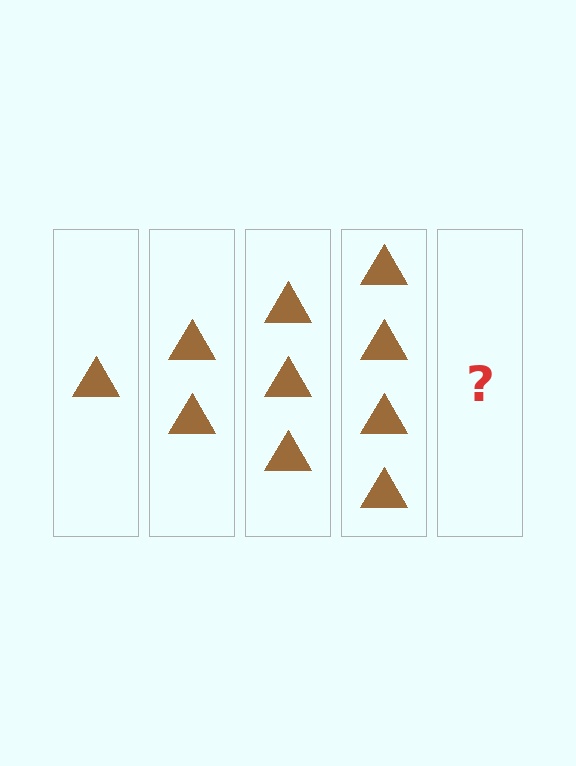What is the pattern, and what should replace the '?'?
The pattern is that each step adds one more triangle. The '?' should be 5 triangles.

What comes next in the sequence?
The next element should be 5 triangles.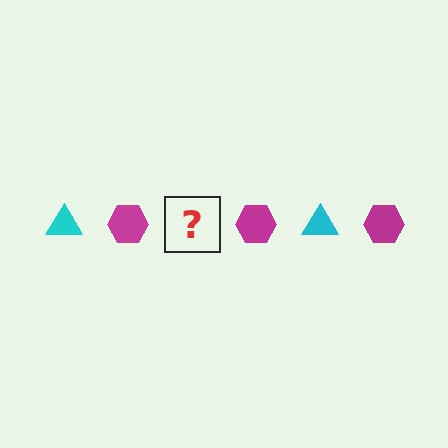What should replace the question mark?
The question mark should be replaced with a cyan triangle.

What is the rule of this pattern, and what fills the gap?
The rule is that the pattern alternates between cyan triangle and magenta hexagon. The gap should be filled with a cyan triangle.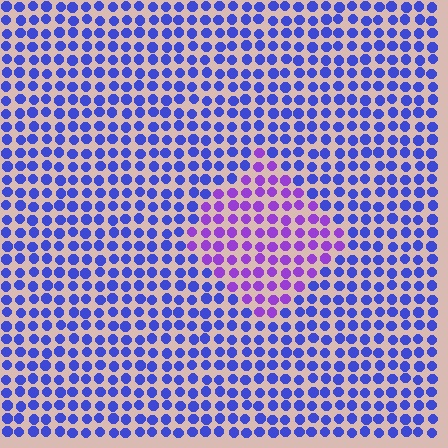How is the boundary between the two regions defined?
The boundary is defined purely by a slight shift in hue (about 42 degrees). Spacing, size, and orientation are identical on both sides.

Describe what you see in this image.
The image is filled with small blue elements in a uniform arrangement. A diamond-shaped region is visible where the elements are tinted to a slightly different hue, forming a subtle color boundary.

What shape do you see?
I see a diamond.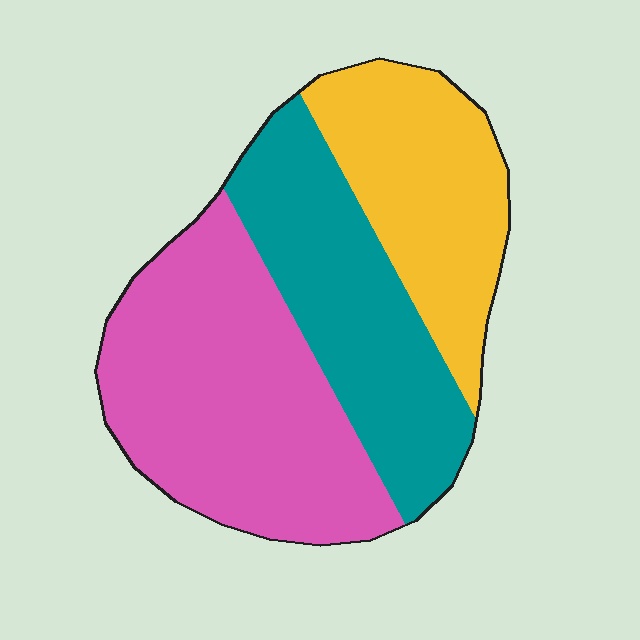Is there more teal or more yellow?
Teal.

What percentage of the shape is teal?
Teal covers roughly 30% of the shape.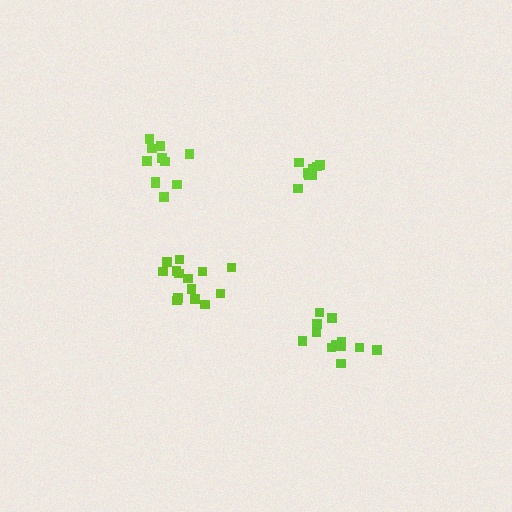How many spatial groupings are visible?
There are 4 spatial groupings.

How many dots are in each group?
Group 1: 8 dots, Group 2: 14 dots, Group 3: 12 dots, Group 4: 12 dots (46 total).